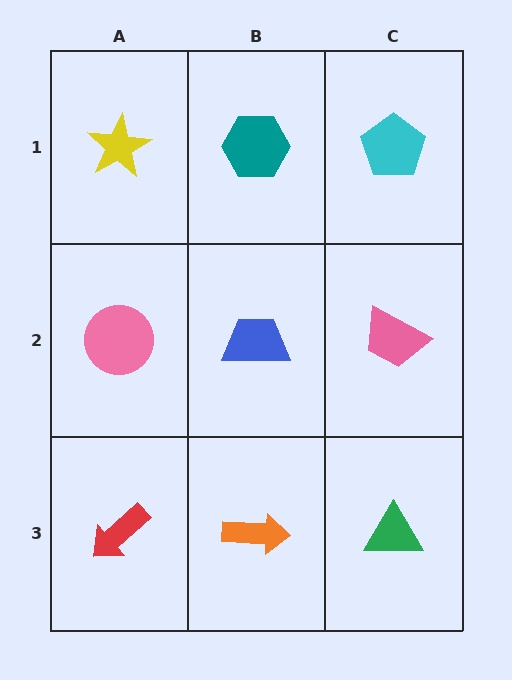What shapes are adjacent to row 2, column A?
A yellow star (row 1, column A), a red arrow (row 3, column A), a blue trapezoid (row 2, column B).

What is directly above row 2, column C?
A cyan pentagon.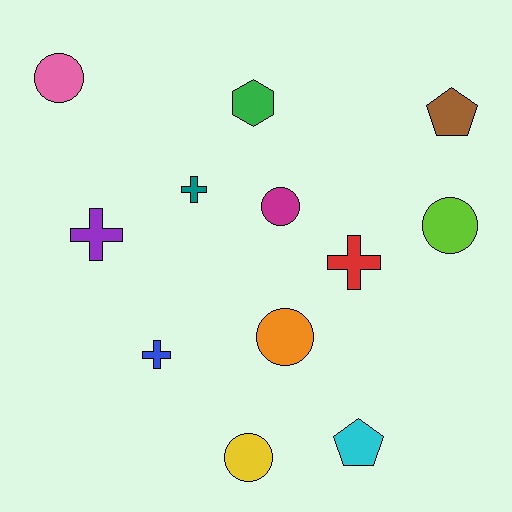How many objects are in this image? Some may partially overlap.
There are 12 objects.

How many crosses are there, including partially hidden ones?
There are 4 crosses.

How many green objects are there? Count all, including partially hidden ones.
There is 1 green object.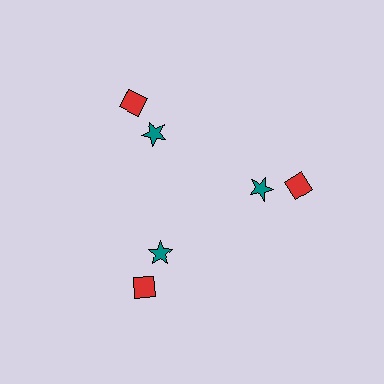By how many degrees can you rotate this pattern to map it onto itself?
The pattern maps onto itself every 120 degrees of rotation.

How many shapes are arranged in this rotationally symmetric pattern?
There are 6 shapes, arranged in 3 groups of 2.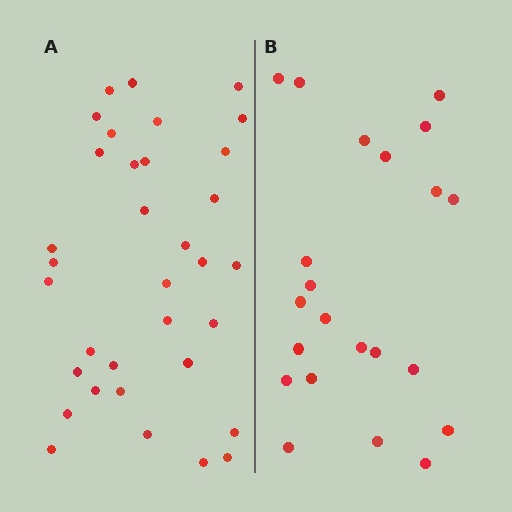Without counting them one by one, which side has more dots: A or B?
Region A (the left region) has more dots.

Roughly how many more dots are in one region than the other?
Region A has roughly 12 or so more dots than region B.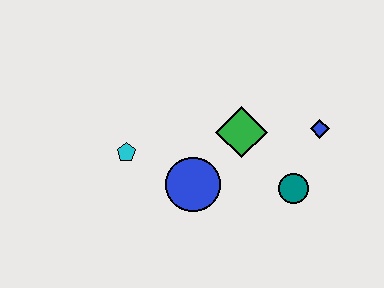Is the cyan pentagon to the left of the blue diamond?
Yes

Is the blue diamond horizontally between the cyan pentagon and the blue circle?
No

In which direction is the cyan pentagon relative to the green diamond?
The cyan pentagon is to the left of the green diamond.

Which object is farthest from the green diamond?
The cyan pentagon is farthest from the green diamond.